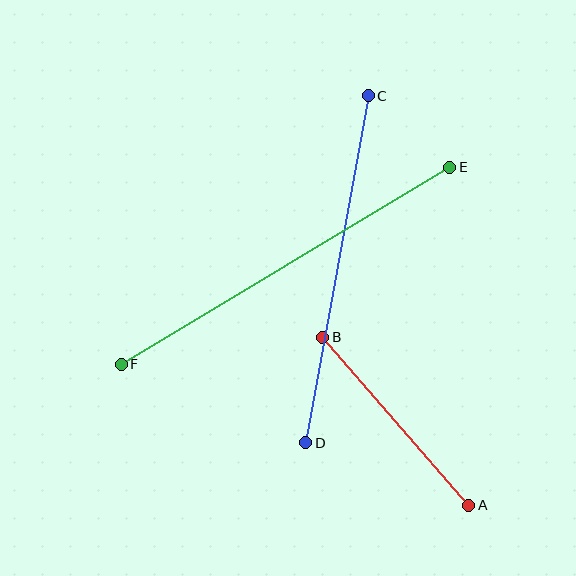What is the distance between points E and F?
The distance is approximately 383 pixels.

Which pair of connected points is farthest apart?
Points E and F are farthest apart.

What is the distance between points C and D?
The distance is approximately 352 pixels.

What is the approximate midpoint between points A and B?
The midpoint is at approximately (396, 421) pixels.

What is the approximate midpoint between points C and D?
The midpoint is at approximately (337, 269) pixels.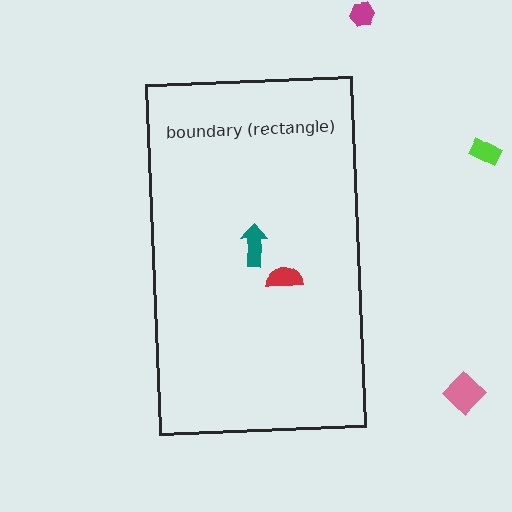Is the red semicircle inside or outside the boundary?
Inside.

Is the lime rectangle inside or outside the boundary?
Outside.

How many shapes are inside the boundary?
2 inside, 3 outside.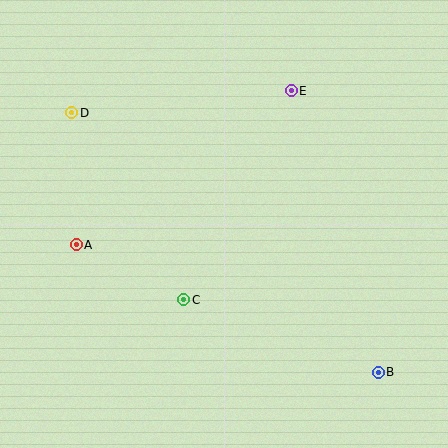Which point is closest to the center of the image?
Point C at (184, 300) is closest to the center.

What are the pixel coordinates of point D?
Point D is at (72, 113).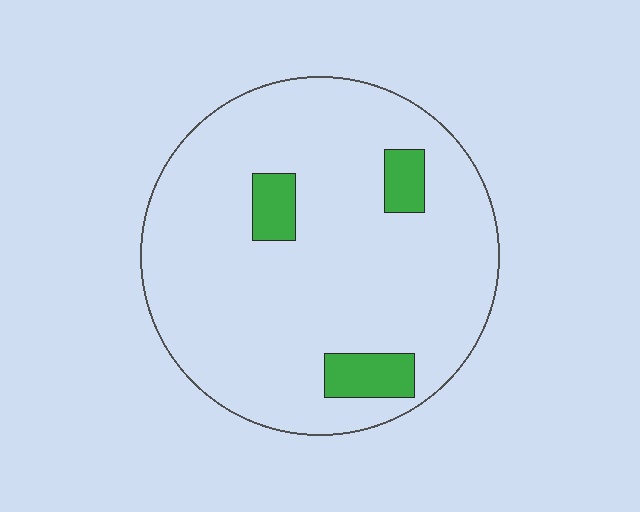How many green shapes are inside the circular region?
3.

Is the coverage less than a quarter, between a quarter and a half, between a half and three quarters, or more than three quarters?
Less than a quarter.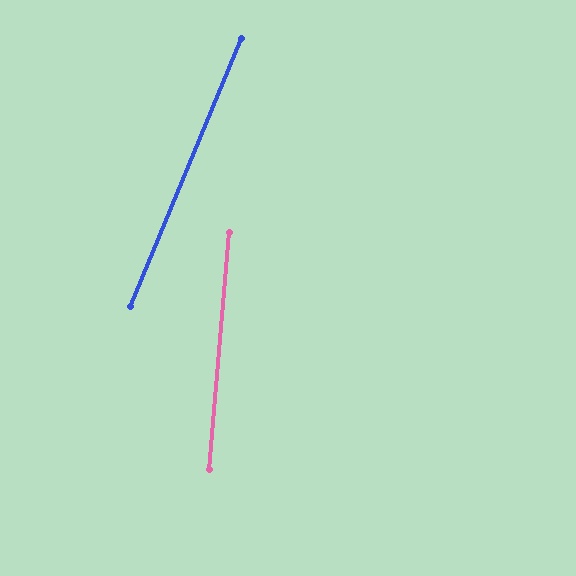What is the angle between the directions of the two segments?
Approximately 18 degrees.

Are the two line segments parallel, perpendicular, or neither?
Neither parallel nor perpendicular — they differ by about 18°.